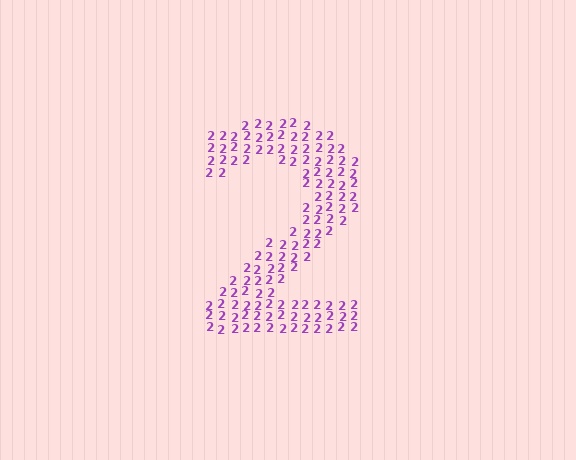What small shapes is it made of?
It is made of small digit 2's.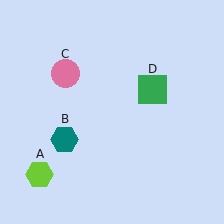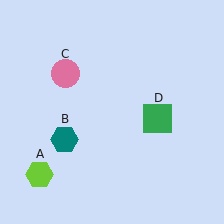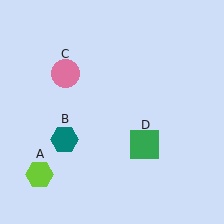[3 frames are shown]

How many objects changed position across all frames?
1 object changed position: green square (object D).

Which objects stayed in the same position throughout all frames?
Lime hexagon (object A) and teal hexagon (object B) and pink circle (object C) remained stationary.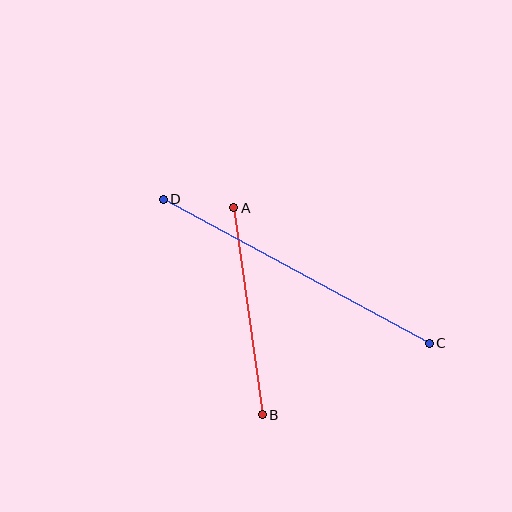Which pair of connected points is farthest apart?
Points C and D are farthest apart.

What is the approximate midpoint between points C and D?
The midpoint is at approximately (296, 271) pixels.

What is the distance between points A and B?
The distance is approximately 209 pixels.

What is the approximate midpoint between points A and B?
The midpoint is at approximately (248, 311) pixels.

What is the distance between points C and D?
The distance is approximately 303 pixels.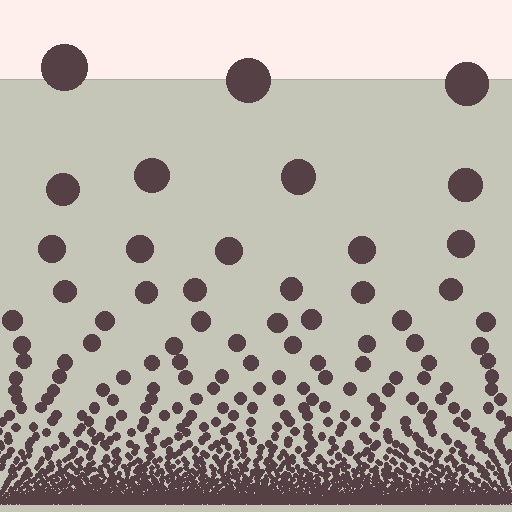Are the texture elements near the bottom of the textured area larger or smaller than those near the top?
Smaller. The gradient is inverted — elements near the bottom are smaller and denser.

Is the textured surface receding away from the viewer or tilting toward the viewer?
The surface appears to tilt toward the viewer. Texture elements get larger and sparser toward the top.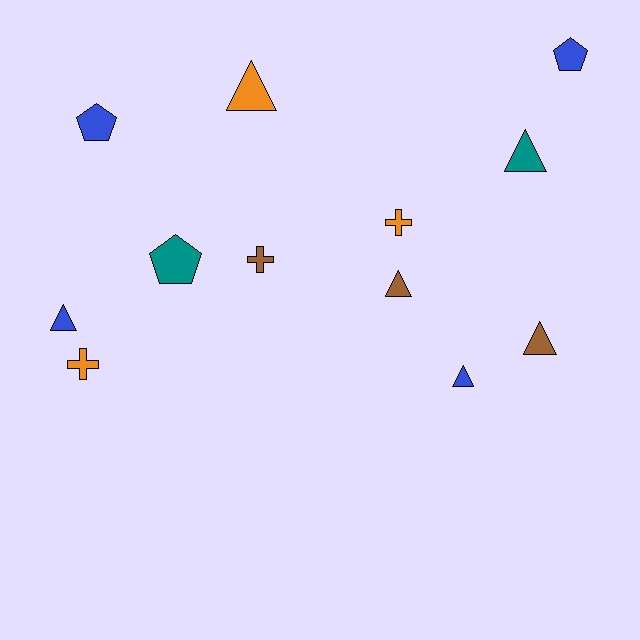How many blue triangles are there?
There are 2 blue triangles.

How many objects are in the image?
There are 12 objects.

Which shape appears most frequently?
Triangle, with 6 objects.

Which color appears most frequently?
Blue, with 4 objects.